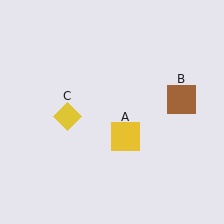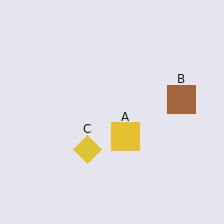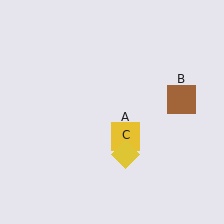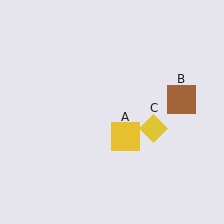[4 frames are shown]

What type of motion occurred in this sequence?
The yellow diamond (object C) rotated counterclockwise around the center of the scene.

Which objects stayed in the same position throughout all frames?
Yellow square (object A) and brown square (object B) remained stationary.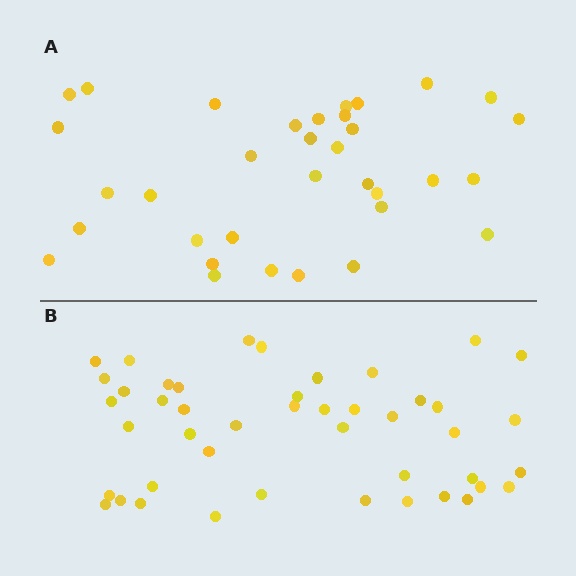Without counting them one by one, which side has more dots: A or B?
Region B (the bottom region) has more dots.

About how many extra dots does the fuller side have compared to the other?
Region B has roughly 12 or so more dots than region A.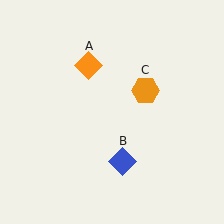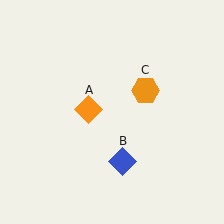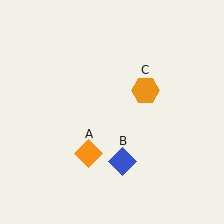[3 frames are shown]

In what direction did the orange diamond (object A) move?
The orange diamond (object A) moved down.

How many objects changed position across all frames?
1 object changed position: orange diamond (object A).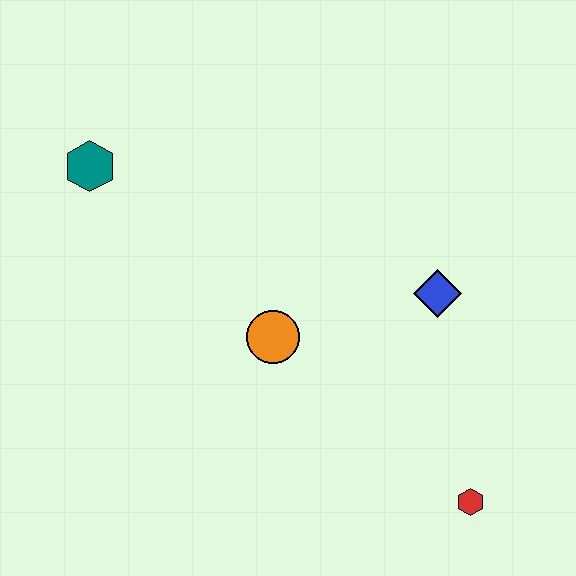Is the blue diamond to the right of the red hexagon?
No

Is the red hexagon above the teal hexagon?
No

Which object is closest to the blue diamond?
The orange circle is closest to the blue diamond.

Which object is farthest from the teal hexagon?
The red hexagon is farthest from the teal hexagon.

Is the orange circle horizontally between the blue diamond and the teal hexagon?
Yes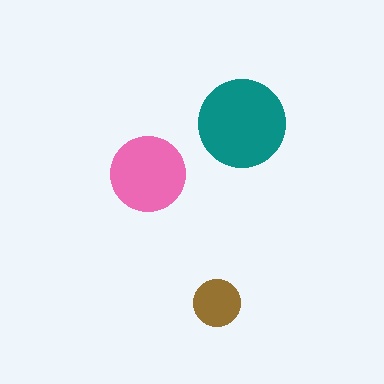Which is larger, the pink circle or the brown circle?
The pink one.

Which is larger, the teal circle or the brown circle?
The teal one.